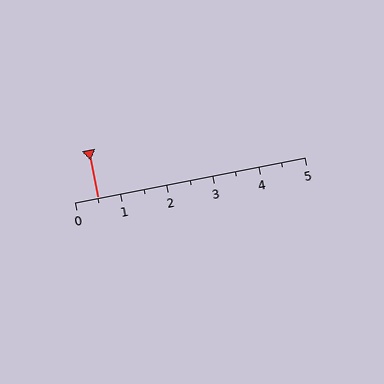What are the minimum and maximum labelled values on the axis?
The axis runs from 0 to 5.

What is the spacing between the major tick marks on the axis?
The major ticks are spaced 1 apart.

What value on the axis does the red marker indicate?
The marker indicates approximately 0.5.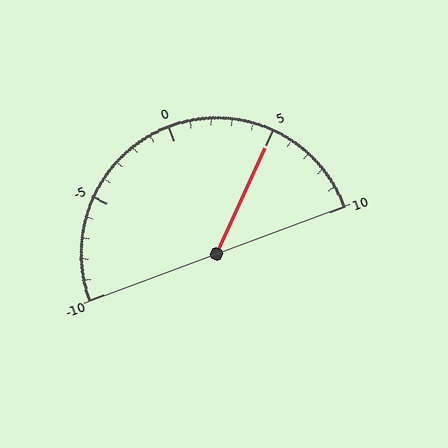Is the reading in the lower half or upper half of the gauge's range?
The reading is in the upper half of the range (-10 to 10).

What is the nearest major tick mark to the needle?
The nearest major tick mark is 5.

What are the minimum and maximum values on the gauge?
The gauge ranges from -10 to 10.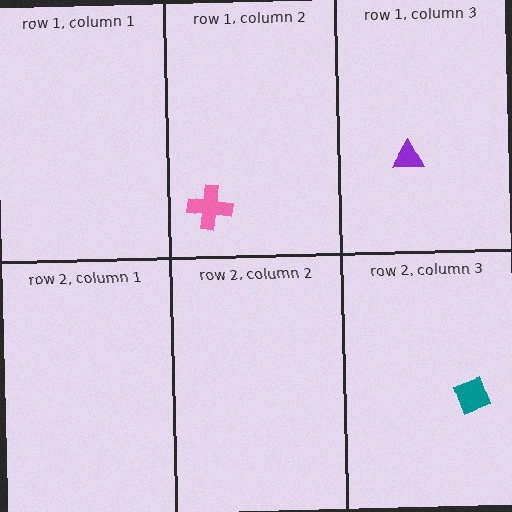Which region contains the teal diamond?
The row 2, column 3 region.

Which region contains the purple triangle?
The row 1, column 3 region.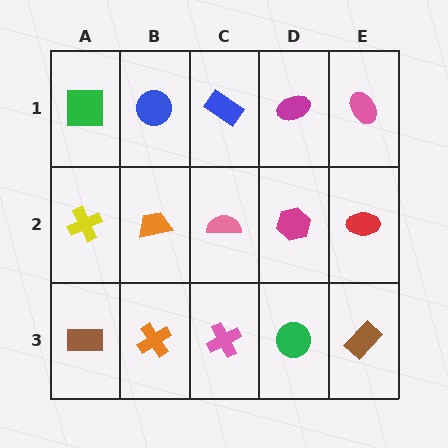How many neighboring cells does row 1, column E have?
2.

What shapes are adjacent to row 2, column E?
A pink ellipse (row 1, column E), a brown rectangle (row 3, column E), a magenta hexagon (row 2, column D).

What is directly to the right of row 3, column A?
An orange cross.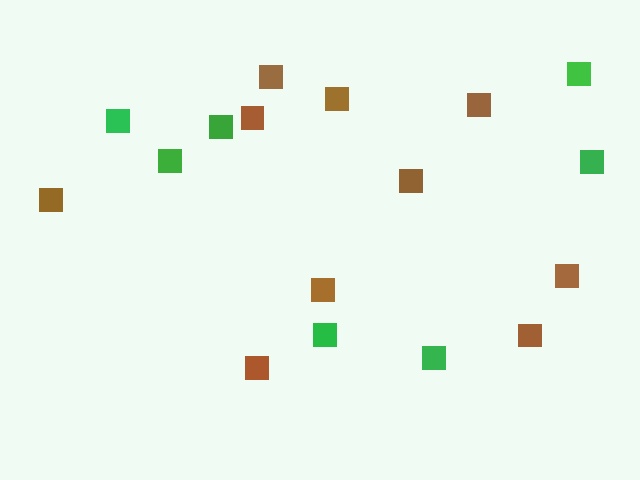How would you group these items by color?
There are 2 groups: one group of brown squares (10) and one group of green squares (7).